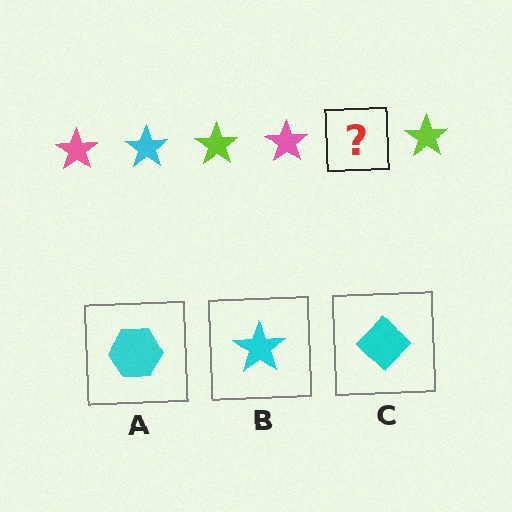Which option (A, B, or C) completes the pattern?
B.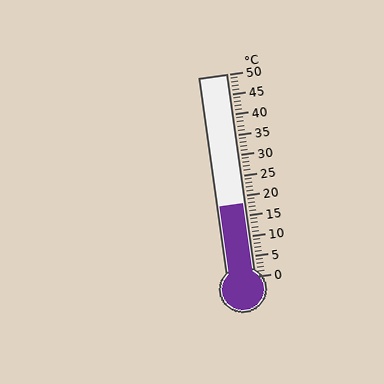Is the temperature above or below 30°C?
The temperature is below 30°C.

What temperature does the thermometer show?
The thermometer shows approximately 18°C.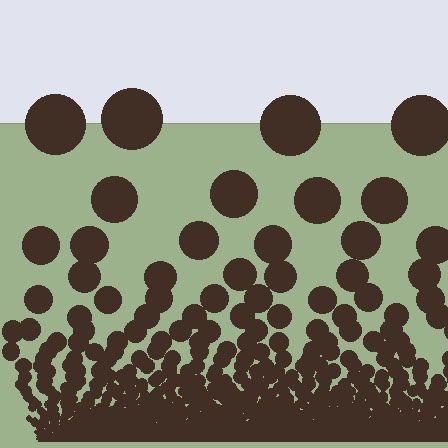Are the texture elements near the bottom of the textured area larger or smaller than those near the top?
Smaller. The gradient is inverted — elements near the bottom are smaller and denser.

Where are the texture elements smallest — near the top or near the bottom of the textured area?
Near the bottom.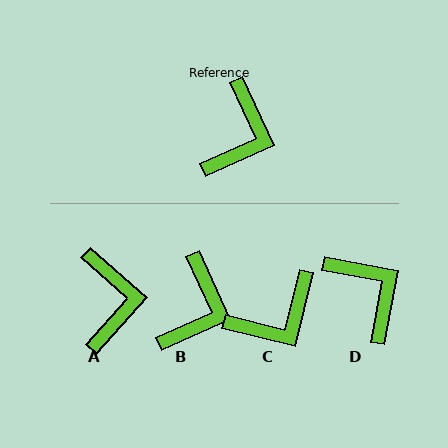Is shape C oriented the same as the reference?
No, it is off by about 39 degrees.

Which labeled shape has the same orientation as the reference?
B.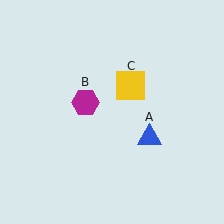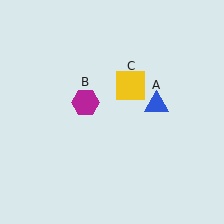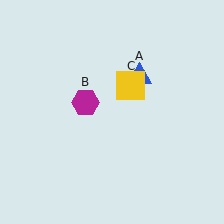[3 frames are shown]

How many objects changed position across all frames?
1 object changed position: blue triangle (object A).